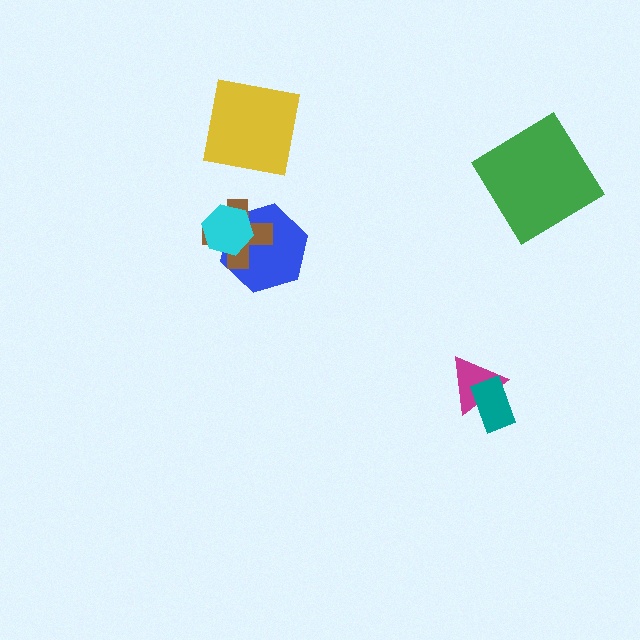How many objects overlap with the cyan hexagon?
2 objects overlap with the cyan hexagon.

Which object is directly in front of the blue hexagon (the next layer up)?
The brown cross is directly in front of the blue hexagon.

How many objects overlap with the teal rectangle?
1 object overlaps with the teal rectangle.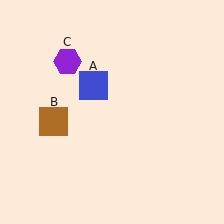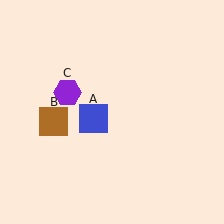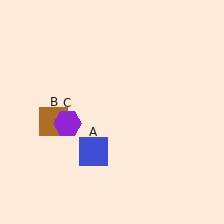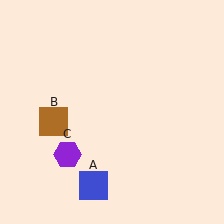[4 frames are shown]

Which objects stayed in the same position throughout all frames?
Brown square (object B) remained stationary.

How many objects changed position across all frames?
2 objects changed position: blue square (object A), purple hexagon (object C).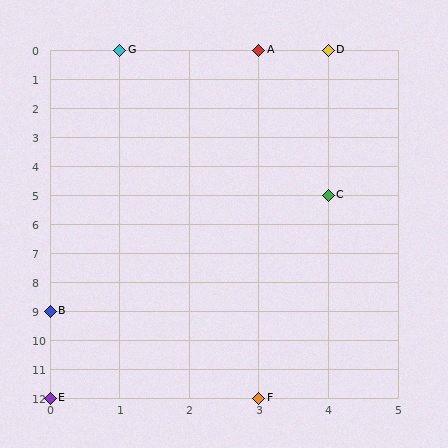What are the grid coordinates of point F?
Point F is at grid coordinates (3, 12).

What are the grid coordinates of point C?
Point C is at grid coordinates (4, 5).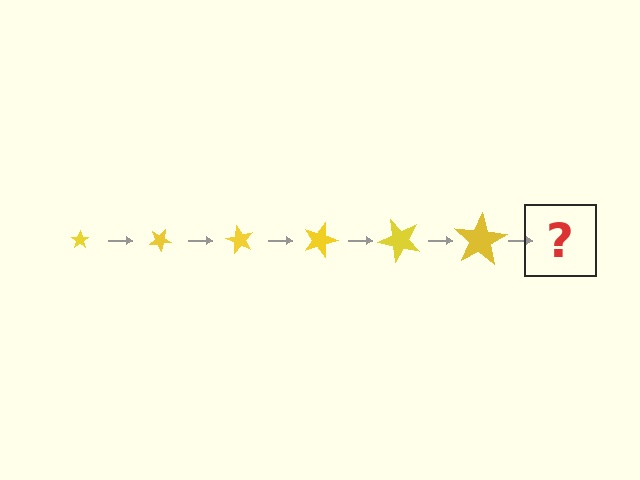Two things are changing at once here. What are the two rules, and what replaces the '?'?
The two rules are that the star grows larger each step and it rotates 30 degrees each step. The '?' should be a star, larger than the previous one and rotated 180 degrees from the start.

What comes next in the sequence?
The next element should be a star, larger than the previous one and rotated 180 degrees from the start.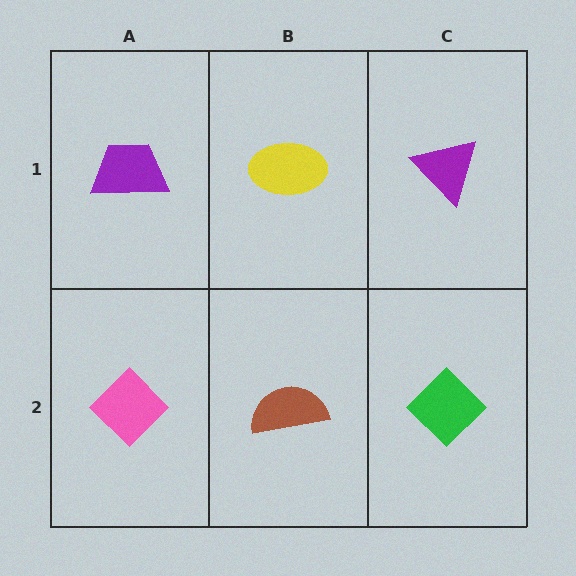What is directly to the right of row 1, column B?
A purple triangle.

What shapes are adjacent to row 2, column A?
A purple trapezoid (row 1, column A), a brown semicircle (row 2, column B).